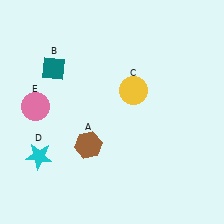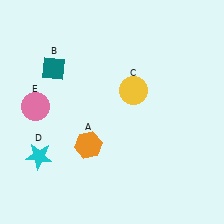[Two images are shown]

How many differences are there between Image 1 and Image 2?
There is 1 difference between the two images.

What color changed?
The hexagon (A) changed from brown in Image 1 to orange in Image 2.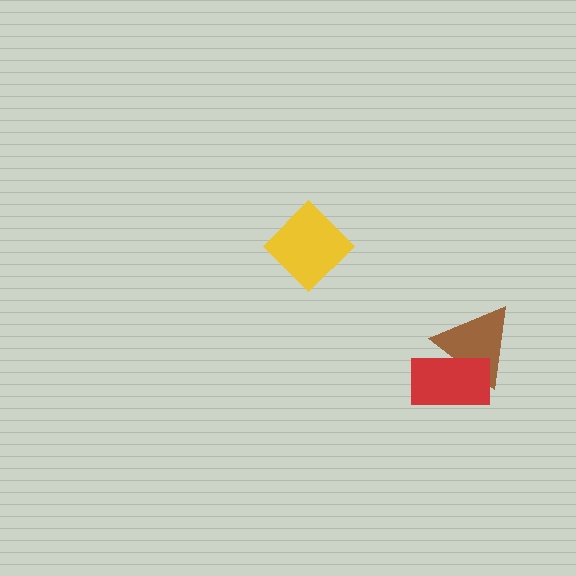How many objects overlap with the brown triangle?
1 object overlaps with the brown triangle.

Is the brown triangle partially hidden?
Yes, it is partially covered by another shape.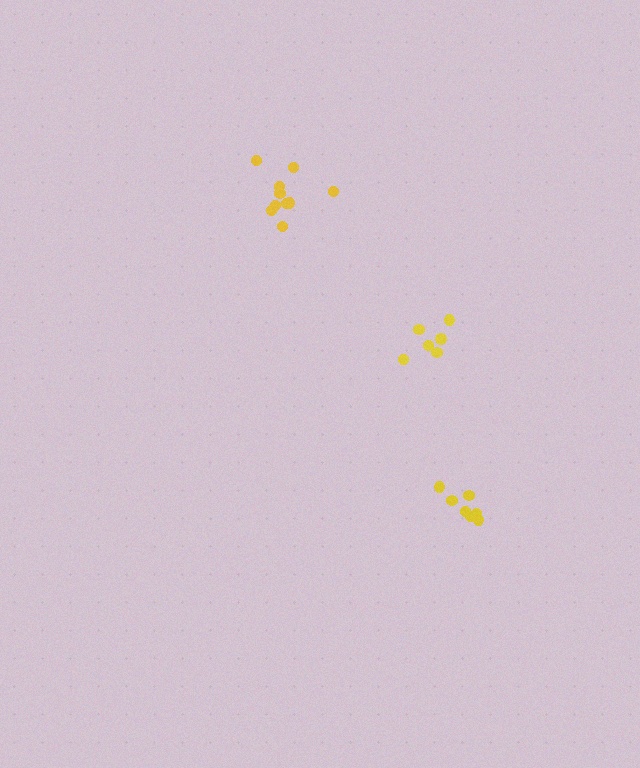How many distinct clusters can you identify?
There are 3 distinct clusters.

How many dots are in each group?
Group 1: 7 dots, Group 2: 10 dots, Group 3: 6 dots (23 total).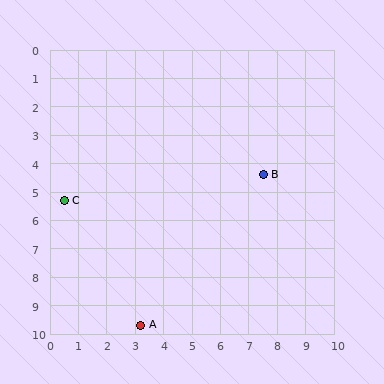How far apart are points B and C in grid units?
Points B and C are about 7.1 grid units apart.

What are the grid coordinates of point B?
Point B is at approximately (7.5, 4.4).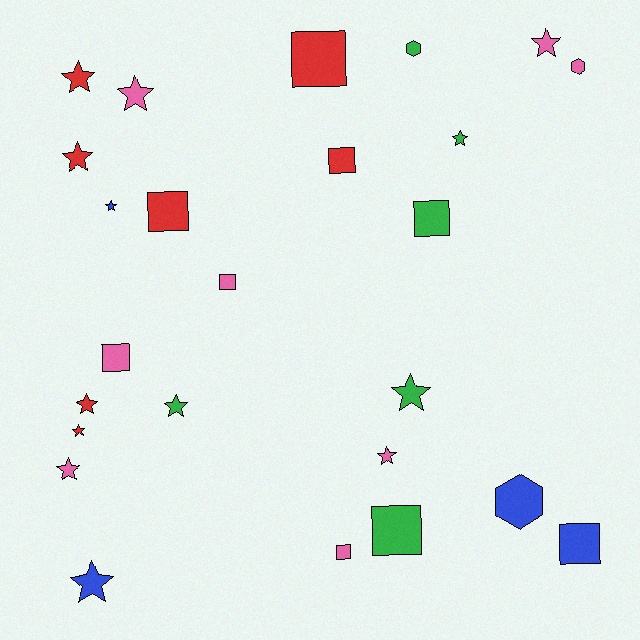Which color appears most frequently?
Pink, with 8 objects.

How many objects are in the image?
There are 25 objects.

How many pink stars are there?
There are 4 pink stars.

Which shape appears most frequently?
Star, with 13 objects.